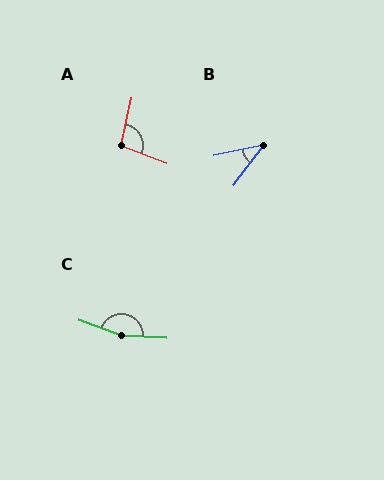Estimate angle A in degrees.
Approximately 99 degrees.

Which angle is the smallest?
B, at approximately 40 degrees.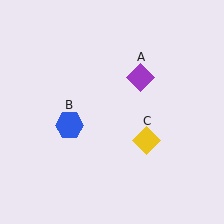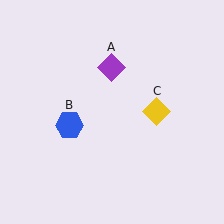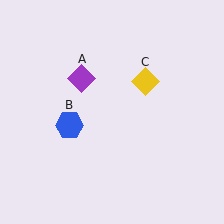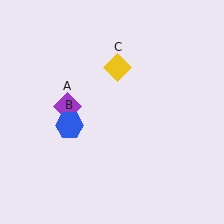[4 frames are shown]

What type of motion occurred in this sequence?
The purple diamond (object A), yellow diamond (object C) rotated counterclockwise around the center of the scene.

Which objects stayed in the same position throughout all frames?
Blue hexagon (object B) remained stationary.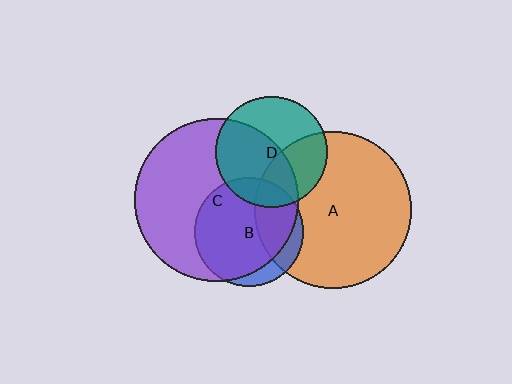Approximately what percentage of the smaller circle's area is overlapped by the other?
Approximately 50%.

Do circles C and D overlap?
Yes.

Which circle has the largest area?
Circle C (purple).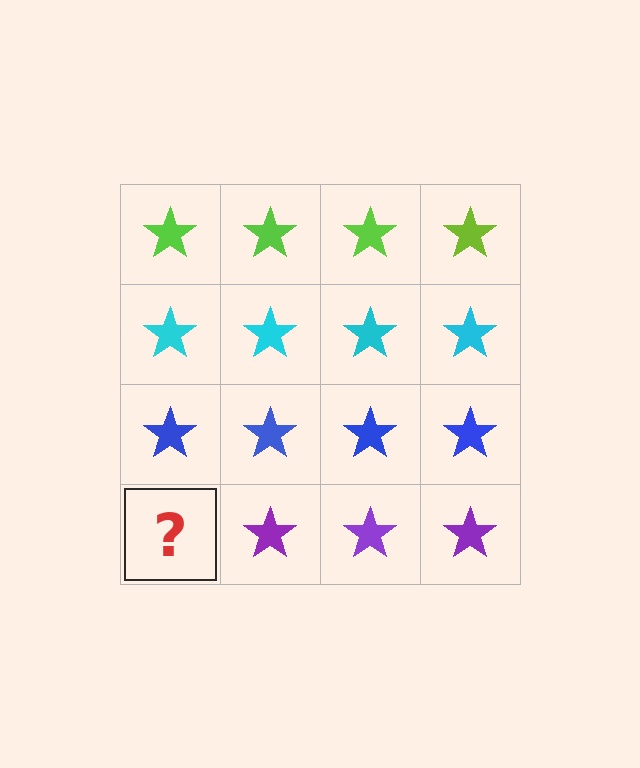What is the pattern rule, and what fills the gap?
The rule is that each row has a consistent color. The gap should be filled with a purple star.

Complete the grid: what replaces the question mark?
The question mark should be replaced with a purple star.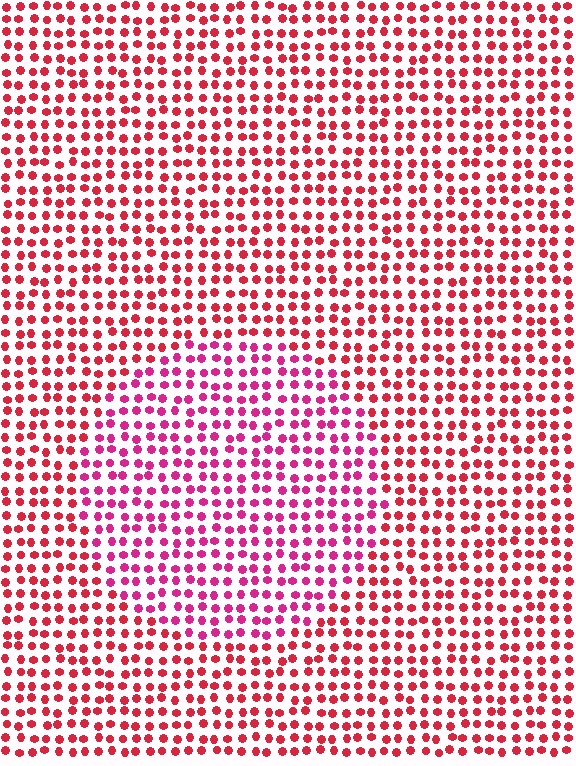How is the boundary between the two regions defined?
The boundary is defined purely by a slight shift in hue (about 27 degrees). Spacing, size, and orientation are identical on both sides.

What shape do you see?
I see a circle.